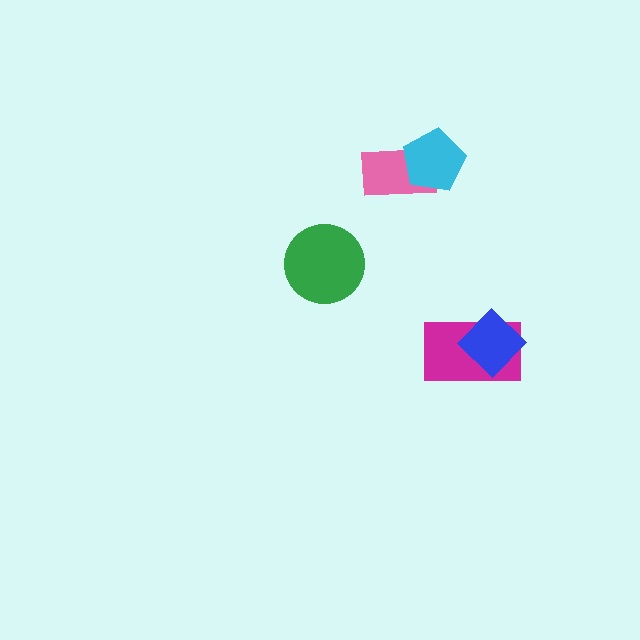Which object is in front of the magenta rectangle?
The blue diamond is in front of the magenta rectangle.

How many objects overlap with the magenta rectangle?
1 object overlaps with the magenta rectangle.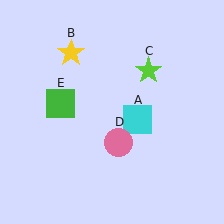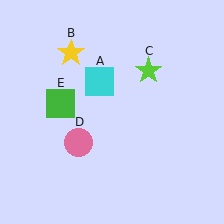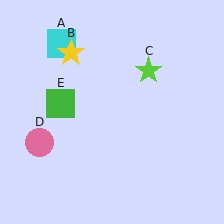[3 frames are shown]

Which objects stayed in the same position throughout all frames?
Yellow star (object B) and lime star (object C) and green square (object E) remained stationary.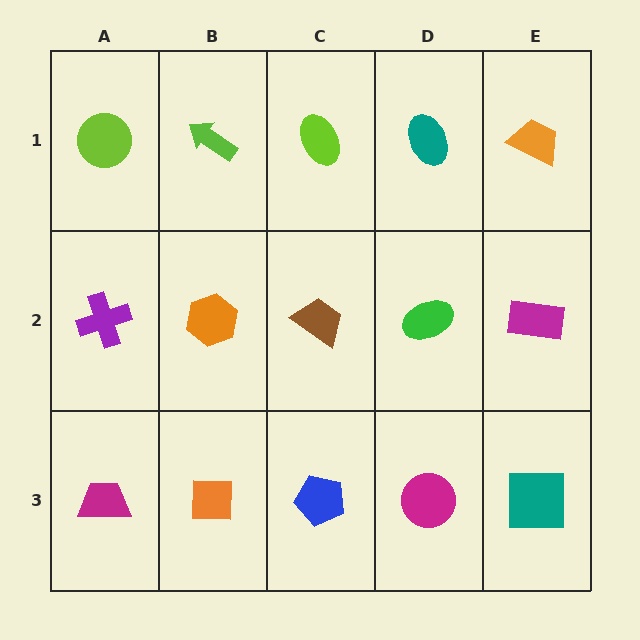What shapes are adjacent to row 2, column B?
A lime arrow (row 1, column B), an orange square (row 3, column B), a purple cross (row 2, column A), a brown trapezoid (row 2, column C).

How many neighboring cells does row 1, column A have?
2.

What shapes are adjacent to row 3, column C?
A brown trapezoid (row 2, column C), an orange square (row 3, column B), a magenta circle (row 3, column D).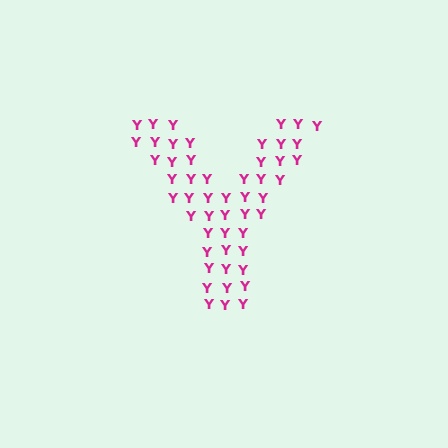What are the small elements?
The small elements are letter Y's.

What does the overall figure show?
The overall figure shows the letter Y.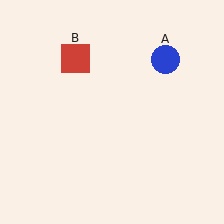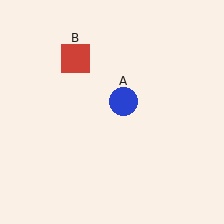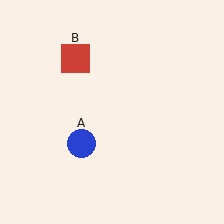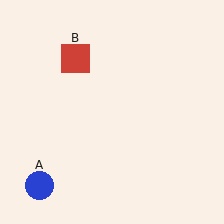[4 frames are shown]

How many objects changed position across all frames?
1 object changed position: blue circle (object A).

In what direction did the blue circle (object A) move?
The blue circle (object A) moved down and to the left.